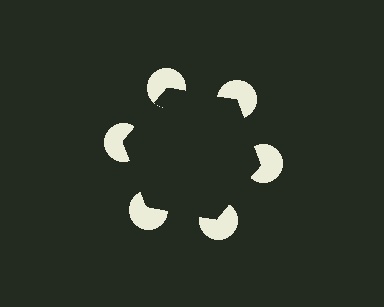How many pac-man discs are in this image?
There are 6 — one at each vertex of the illusory hexagon.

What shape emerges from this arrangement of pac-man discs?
An illusory hexagon — its edges are inferred from the aligned wedge cuts in the pac-man discs, not physically drawn.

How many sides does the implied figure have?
6 sides.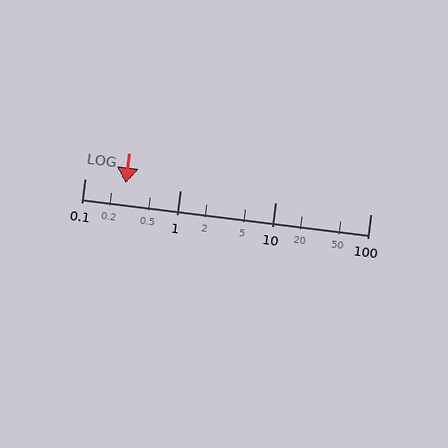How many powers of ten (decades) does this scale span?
The scale spans 3 decades, from 0.1 to 100.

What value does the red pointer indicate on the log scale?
The pointer indicates approximately 0.27.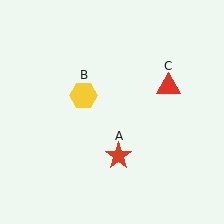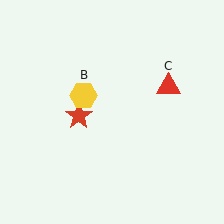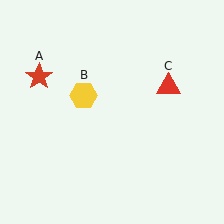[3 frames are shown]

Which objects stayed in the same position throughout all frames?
Yellow hexagon (object B) and red triangle (object C) remained stationary.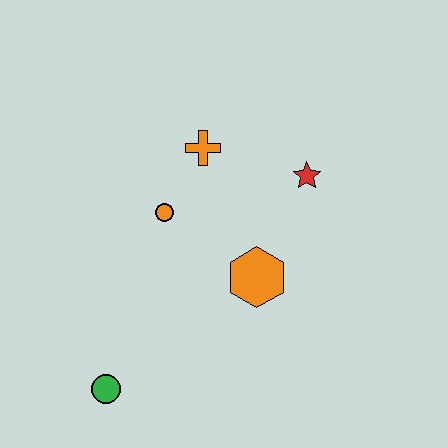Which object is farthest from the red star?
The green circle is farthest from the red star.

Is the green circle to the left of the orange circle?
Yes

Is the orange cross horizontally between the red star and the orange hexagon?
No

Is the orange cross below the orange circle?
No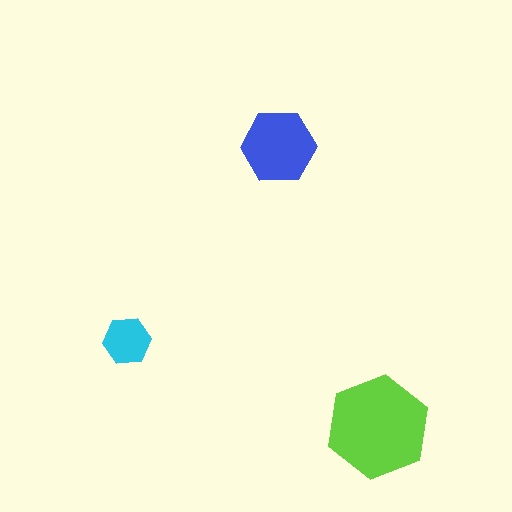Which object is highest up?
The blue hexagon is topmost.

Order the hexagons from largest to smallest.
the lime one, the blue one, the cyan one.